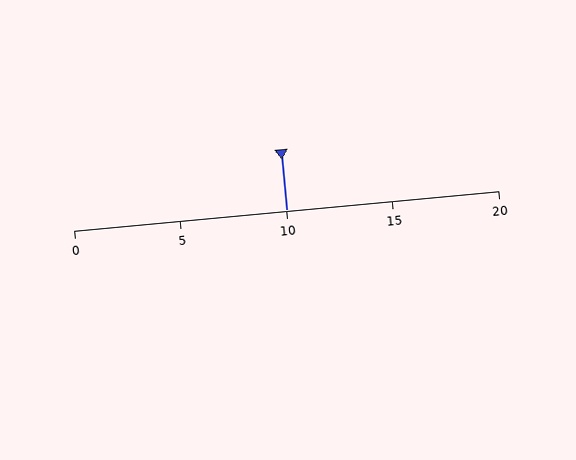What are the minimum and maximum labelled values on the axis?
The axis runs from 0 to 20.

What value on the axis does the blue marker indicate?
The marker indicates approximately 10.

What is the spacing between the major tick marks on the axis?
The major ticks are spaced 5 apart.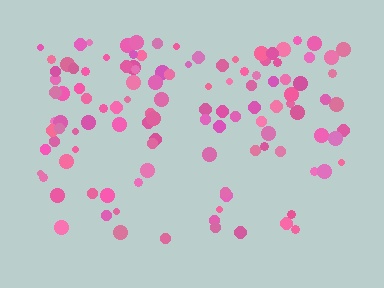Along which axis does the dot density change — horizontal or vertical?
Vertical.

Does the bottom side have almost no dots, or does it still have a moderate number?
Still a moderate number, just noticeably fewer than the top.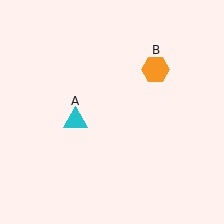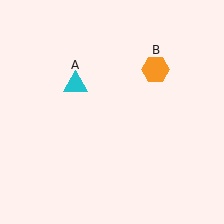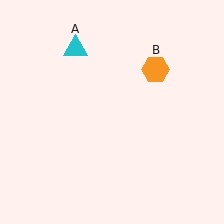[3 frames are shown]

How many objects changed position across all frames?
1 object changed position: cyan triangle (object A).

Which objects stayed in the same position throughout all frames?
Orange hexagon (object B) remained stationary.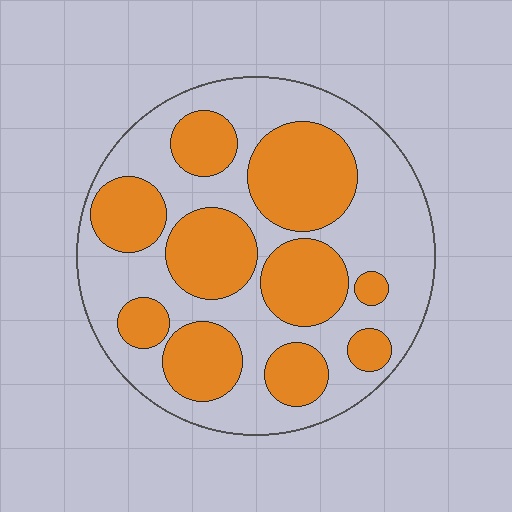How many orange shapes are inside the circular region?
10.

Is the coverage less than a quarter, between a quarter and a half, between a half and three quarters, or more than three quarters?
Between a quarter and a half.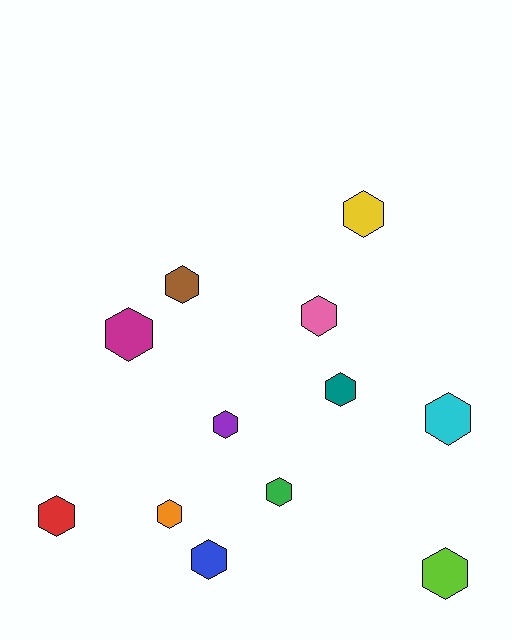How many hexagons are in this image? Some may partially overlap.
There are 12 hexagons.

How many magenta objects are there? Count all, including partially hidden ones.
There is 1 magenta object.